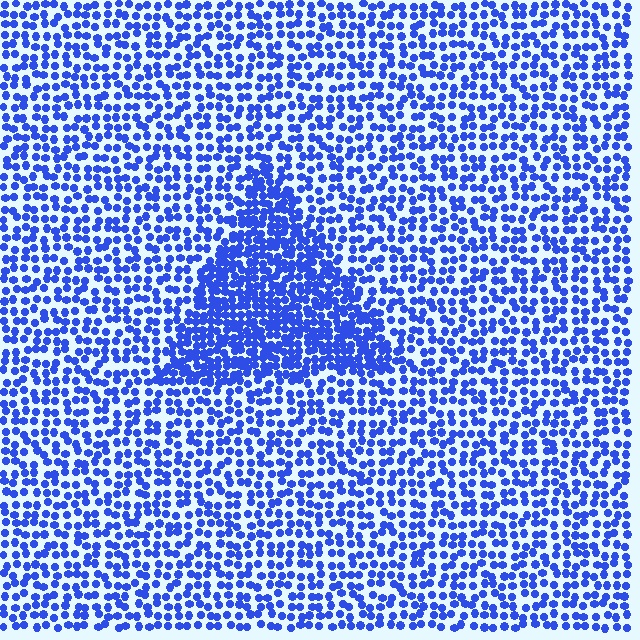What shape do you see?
I see a triangle.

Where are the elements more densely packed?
The elements are more densely packed inside the triangle boundary.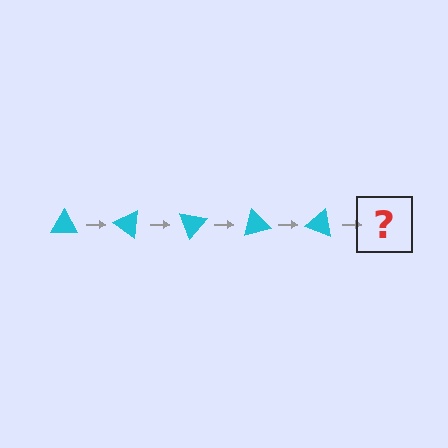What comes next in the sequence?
The next element should be a cyan triangle rotated 175 degrees.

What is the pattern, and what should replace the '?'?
The pattern is that the triangle rotates 35 degrees each step. The '?' should be a cyan triangle rotated 175 degrees.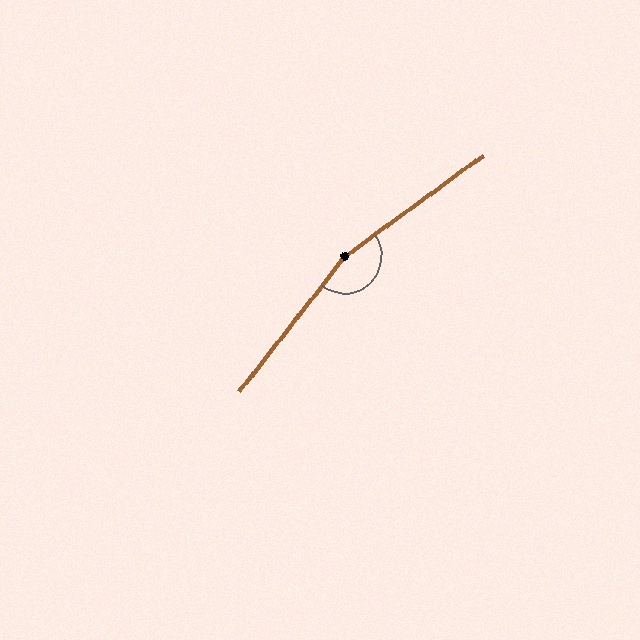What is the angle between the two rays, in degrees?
Approximately 164 degrees.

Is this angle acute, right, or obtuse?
It is obtuse.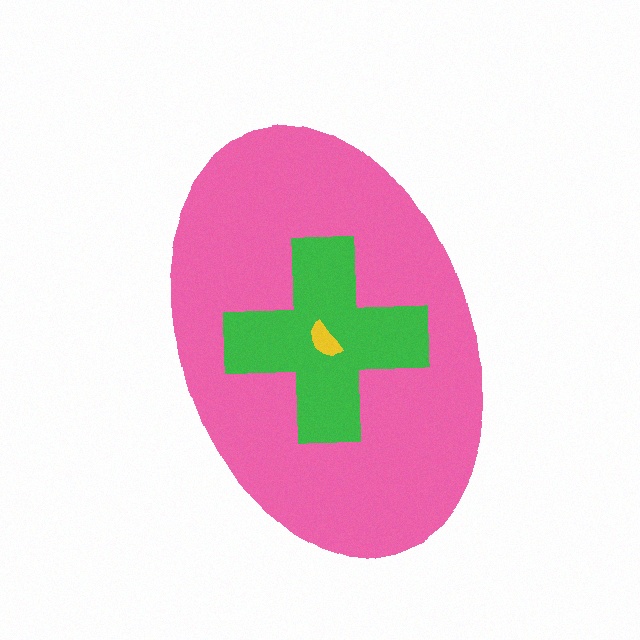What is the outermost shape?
The pink ellipse.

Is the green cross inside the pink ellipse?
Yes.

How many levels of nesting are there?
3.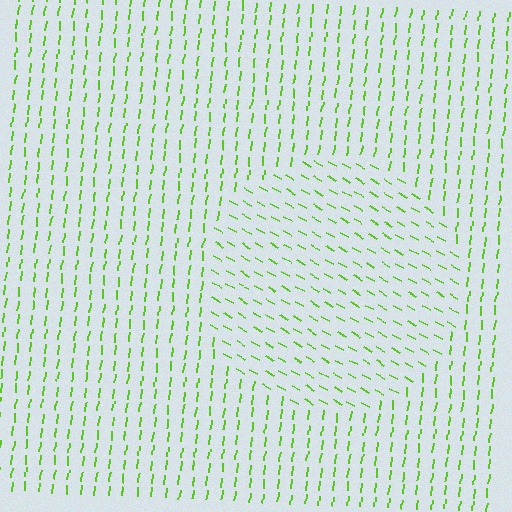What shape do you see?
I see a circle.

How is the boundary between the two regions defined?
The boundary is defined purely by a change in line orientation (approximately 68 degrees difference). All lines are the same color and thickness.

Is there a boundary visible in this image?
Yes, there is a texture boundary formed by a change in line orientation.